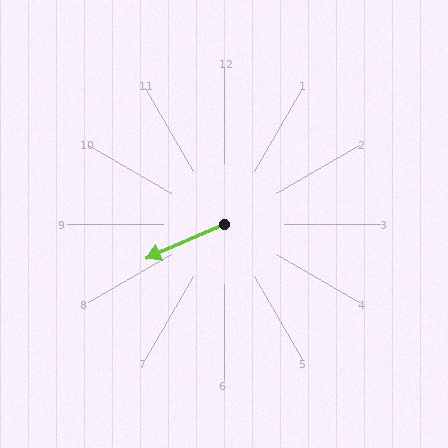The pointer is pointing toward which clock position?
Roughly 8 o'clock.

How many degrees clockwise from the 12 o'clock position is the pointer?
Approximately 246 degrees.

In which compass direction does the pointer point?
Southwest.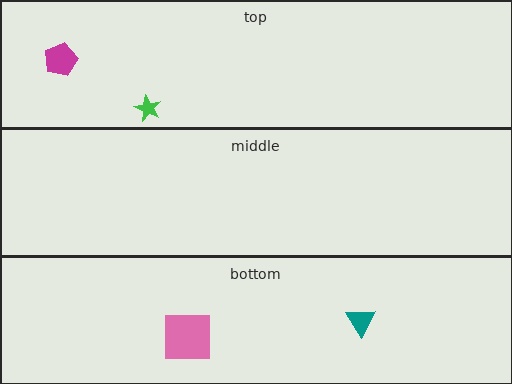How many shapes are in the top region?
2.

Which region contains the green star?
The top region.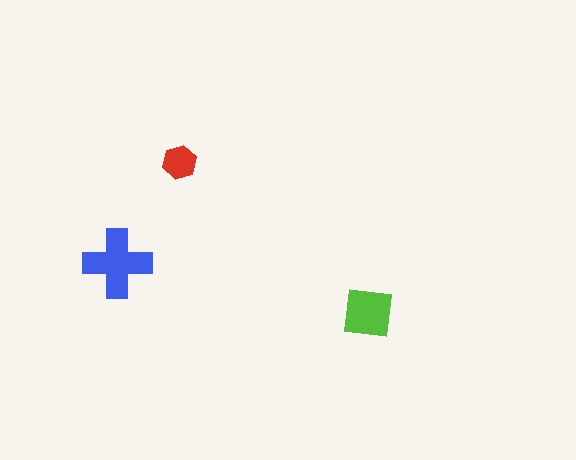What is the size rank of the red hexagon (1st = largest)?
3rd.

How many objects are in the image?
There are 3 objects in the image.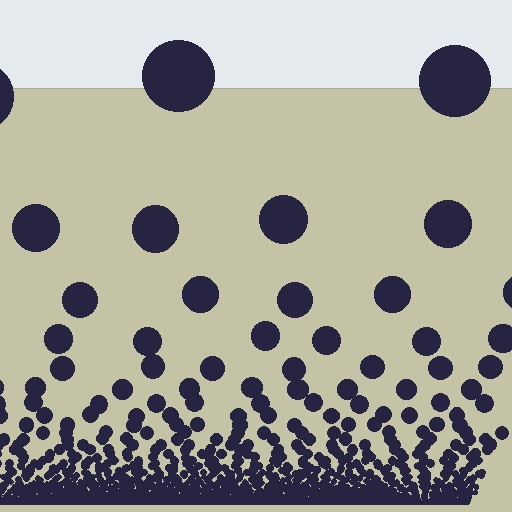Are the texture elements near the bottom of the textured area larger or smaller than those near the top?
Smaller. The gradient is inverted — elements near the bottom are smaller and denser.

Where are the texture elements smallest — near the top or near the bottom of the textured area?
Near the bottom.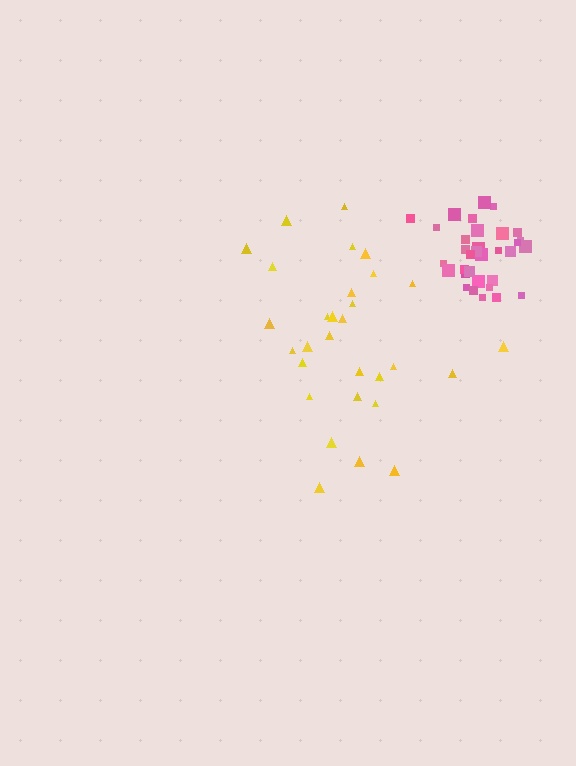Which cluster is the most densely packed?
Pink.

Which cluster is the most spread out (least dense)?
Yellow.